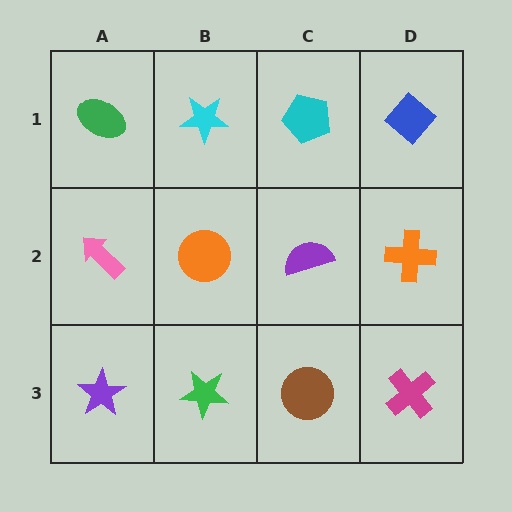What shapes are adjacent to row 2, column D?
A blue diamond (row 1, column D), a magenta cross (row 3, column D), a purple semicircle (row 2, column C).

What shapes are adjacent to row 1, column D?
An orange cross (row 2, column D), a cyan pentagon (row 1, column C).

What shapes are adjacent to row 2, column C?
A cyan pentagon (row 1, column C), a brown circle (row 3, column C), an orange circle (row 2, column B), an orange cross (row 2, column D).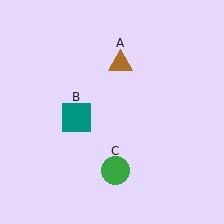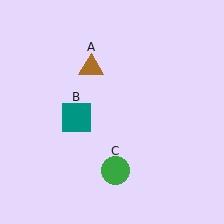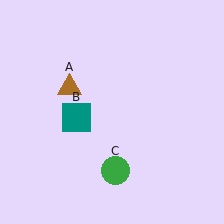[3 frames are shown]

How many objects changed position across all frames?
1 object changed position: brown triangle (object A).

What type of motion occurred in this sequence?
The brown triangle (object A) rotated counterclockwise around the center of the scene.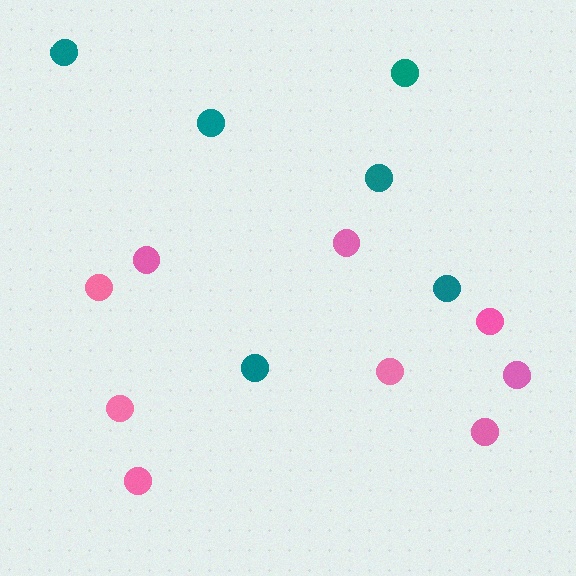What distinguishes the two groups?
There are 2 groups: one group of teal circles (6) and one group of pink circles (9).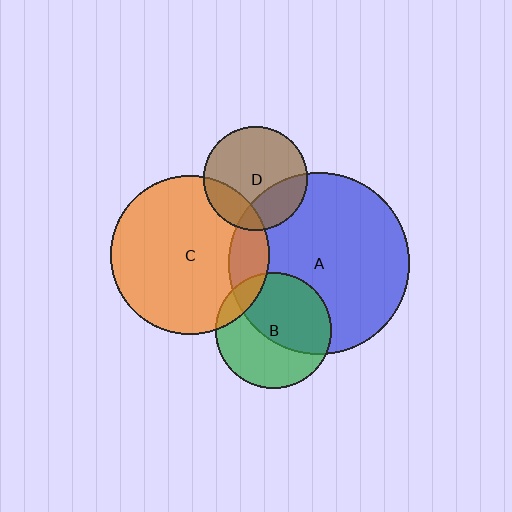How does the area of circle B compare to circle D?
Approximately 1.3 times.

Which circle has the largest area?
Circle A (blue).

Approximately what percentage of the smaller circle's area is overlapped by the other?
Approximately 25%.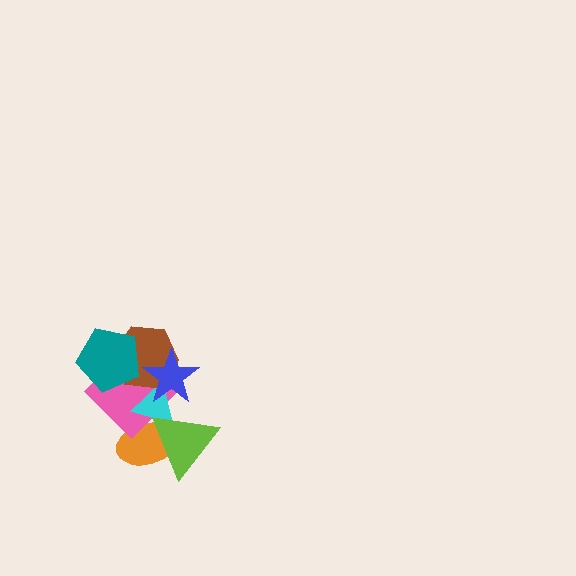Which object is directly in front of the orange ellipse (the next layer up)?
The pink diamond is directly in front of the orange ellipse.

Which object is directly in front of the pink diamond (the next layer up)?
The cyan triangle is directly in front of the pink diamond.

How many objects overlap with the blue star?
3 objects overlap with the blue star.